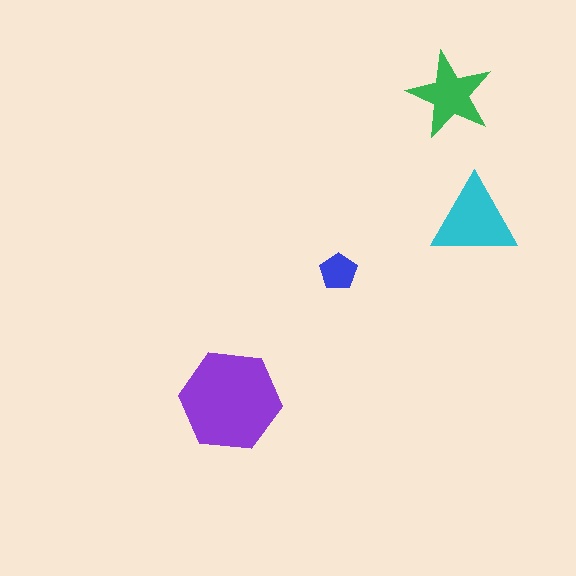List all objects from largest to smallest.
The purple hexagon, the cyan triangle, the green star, the blue pentagon.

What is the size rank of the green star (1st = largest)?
3rd.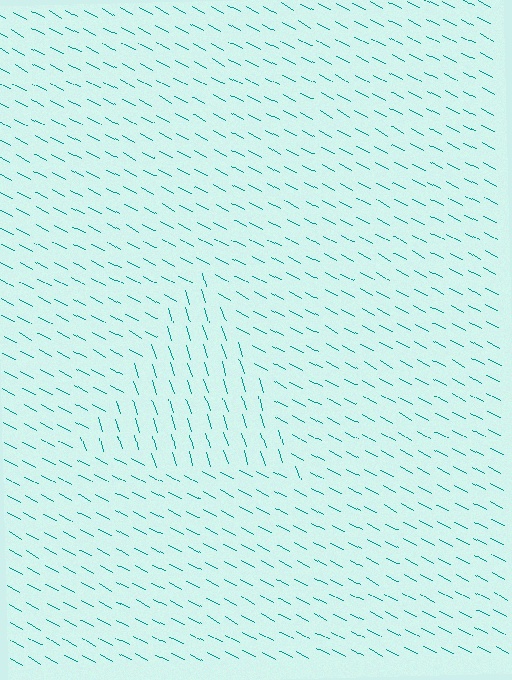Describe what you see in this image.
The image is filled with small teal line segments. A triangle region in the image has lines oriented differently from the surrounding lines, creating a visible texture boundary.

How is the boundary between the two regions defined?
The boundary is defined purely by a change in line orientation (approximately 45 degrees difference). All lines are the same color and thickness.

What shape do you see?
I see a triangle.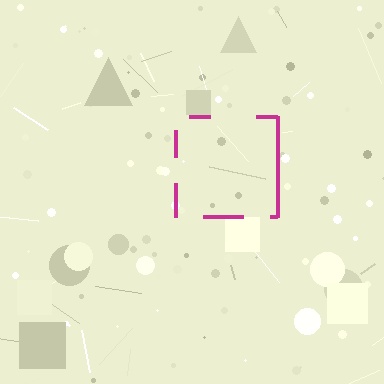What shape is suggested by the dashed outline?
The dashed outline suggests a square.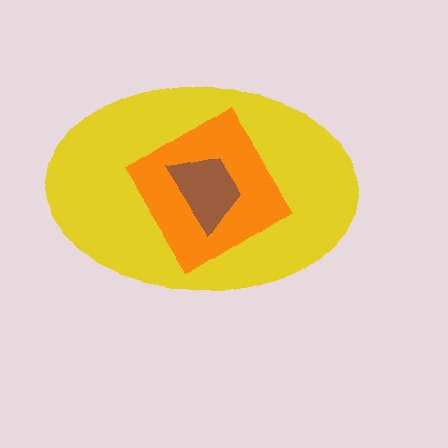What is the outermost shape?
The yellow ellipse.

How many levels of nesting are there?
3.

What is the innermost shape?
The brown trapezoid.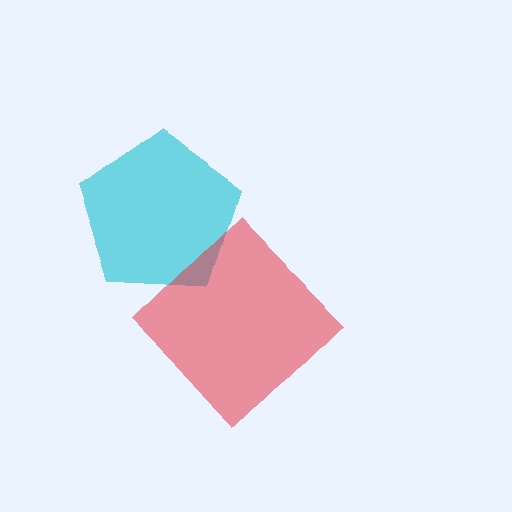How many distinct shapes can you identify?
There are 2 distinct shapes: a cyan pentagon, a red diamond.